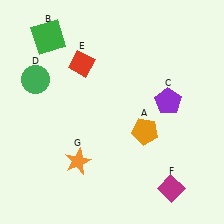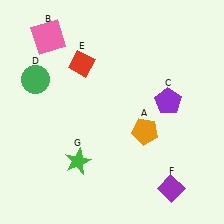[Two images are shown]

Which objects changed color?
B changed from green to pink. F changed from magenta to purple. G changed from orange to green.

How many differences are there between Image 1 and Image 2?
There are 3 differences between the two images.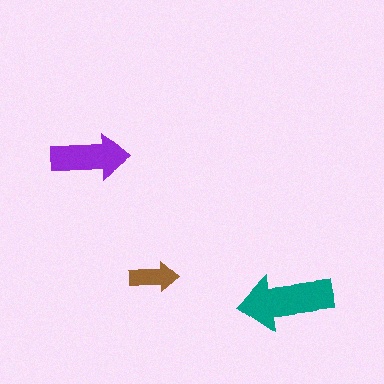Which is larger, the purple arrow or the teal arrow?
The teal one.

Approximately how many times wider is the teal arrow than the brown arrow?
About 2 times wider.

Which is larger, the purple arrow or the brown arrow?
The purple one.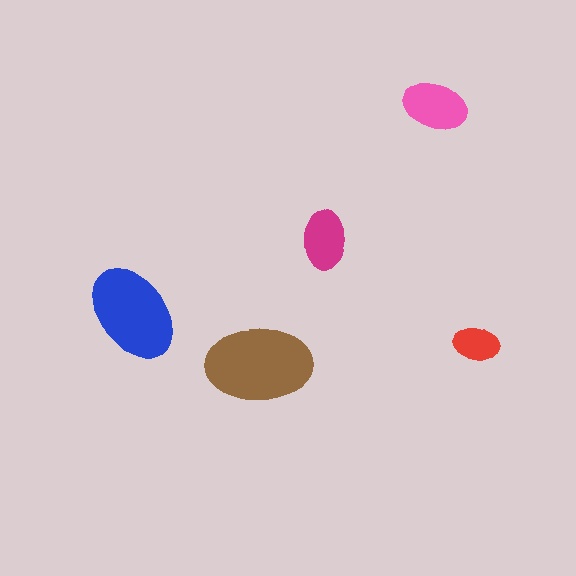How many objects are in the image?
There are 5 objects in the image.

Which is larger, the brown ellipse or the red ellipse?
The brown one.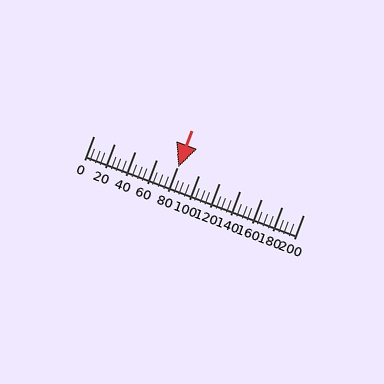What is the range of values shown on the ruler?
The ruler shows values from 0 to 200.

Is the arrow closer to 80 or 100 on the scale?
The arrow is closer to 80.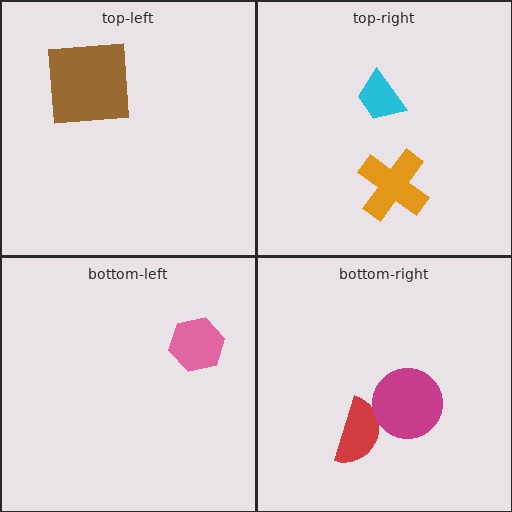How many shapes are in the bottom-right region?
2.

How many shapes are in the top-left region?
1.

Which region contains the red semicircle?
The bottom-right region.